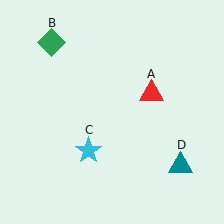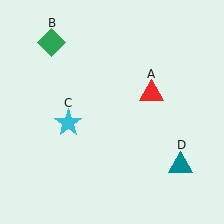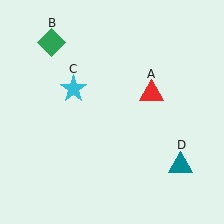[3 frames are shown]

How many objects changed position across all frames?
1 object changed position: cyan star (object C).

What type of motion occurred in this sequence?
The cyan star (object C) rotated clockwise around the center of the scene.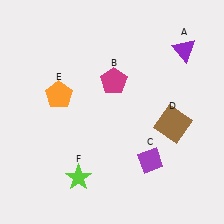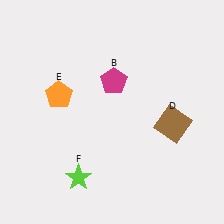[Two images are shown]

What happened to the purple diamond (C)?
The purple diamond (C) was removed in Image 2. It was in the bottom-right area of Image 1.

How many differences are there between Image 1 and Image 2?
There are 2 differences between the two images.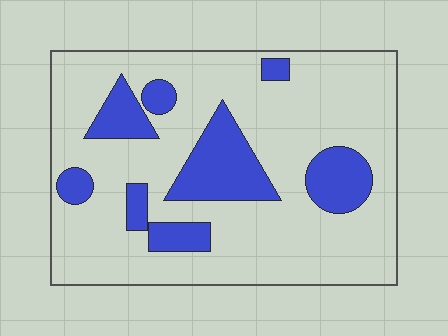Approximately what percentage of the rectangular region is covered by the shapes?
Approximately 20%.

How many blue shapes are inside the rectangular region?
8.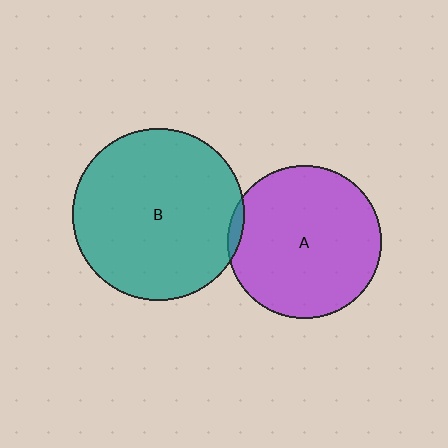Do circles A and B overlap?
Yes.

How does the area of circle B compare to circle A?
Approximately 1.3 times.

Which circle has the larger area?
Circle B (teal).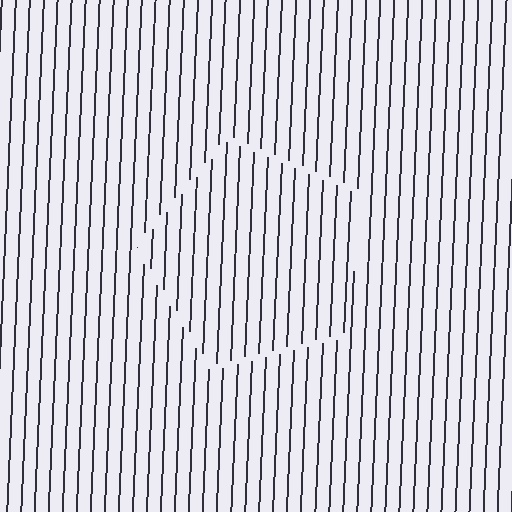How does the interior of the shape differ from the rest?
The interior of the shape contains the same grating, shifted by half a period — the contour is defined by the phase discontinuity where line-ends from the inner and outer gratings abut.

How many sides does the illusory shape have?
5 sides — the line-ends trace a pentagon.